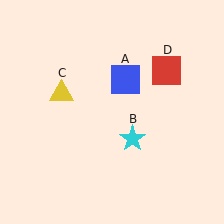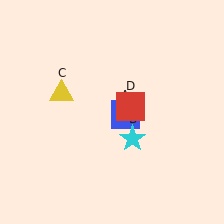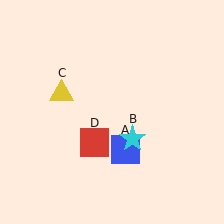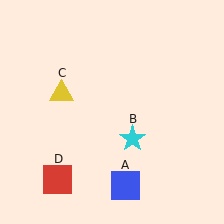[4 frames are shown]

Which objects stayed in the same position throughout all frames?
Cyan star (object B) and yellow triangle (object C) remained stationary.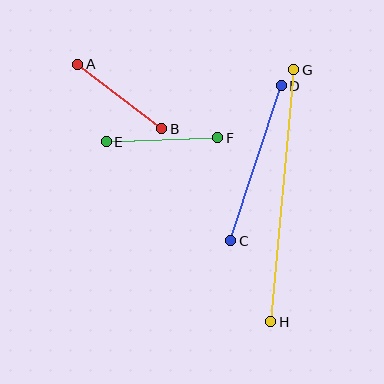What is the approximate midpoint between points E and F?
The midpoint is at approximately (162, 140) pixels.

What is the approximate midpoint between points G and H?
The midpoint is at approximately (282, 196) pixels.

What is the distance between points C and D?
The distance is approximately 163 pixels.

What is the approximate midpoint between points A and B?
The midpoint is at approximately (120, 97) pixels.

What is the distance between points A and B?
The distance is approximately 106 pixels.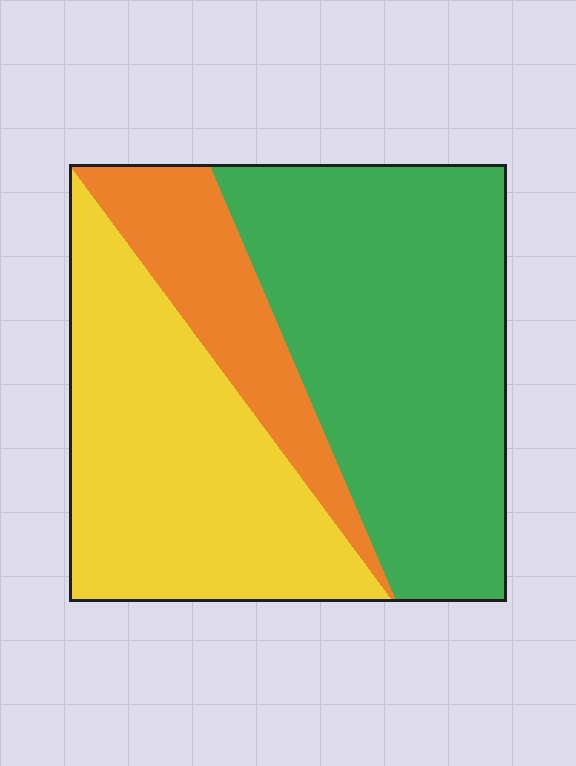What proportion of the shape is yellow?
Yellow takes up about three eighths (3/8) of the shape.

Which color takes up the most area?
Green, at roughly 45%.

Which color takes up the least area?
Orange, at roughly 15%.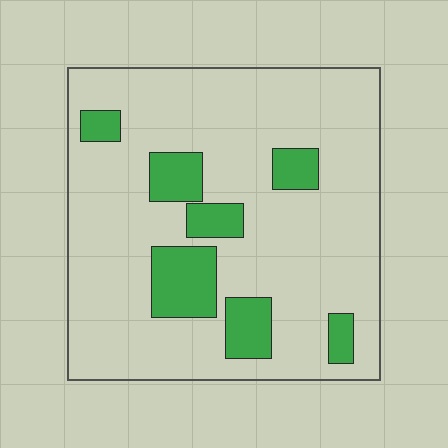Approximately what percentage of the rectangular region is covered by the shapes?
Approximately 15%.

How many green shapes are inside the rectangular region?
7.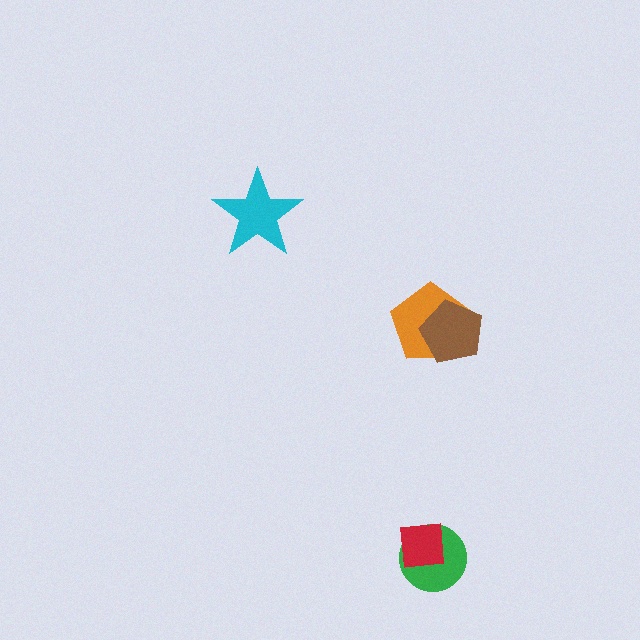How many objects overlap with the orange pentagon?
1 object overlaps with the orange pentagon.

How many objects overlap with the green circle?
1 object overlaps with the green circle.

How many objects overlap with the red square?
1 object overlaps with the red square.